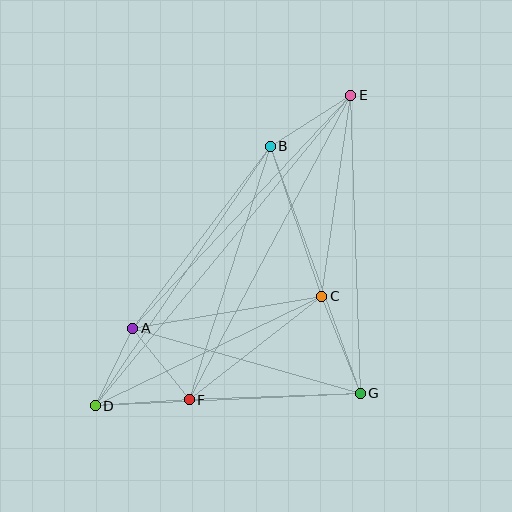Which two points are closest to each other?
Points A and D are closest to each other.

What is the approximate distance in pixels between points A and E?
The distance between A and E is approximately 319 pixels.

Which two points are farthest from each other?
Points D and E are farthest from each other.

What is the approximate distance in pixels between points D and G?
The distance between D and G is approximately 265 pixels.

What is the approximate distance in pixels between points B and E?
The distance between B and E is approximately 96 pixels.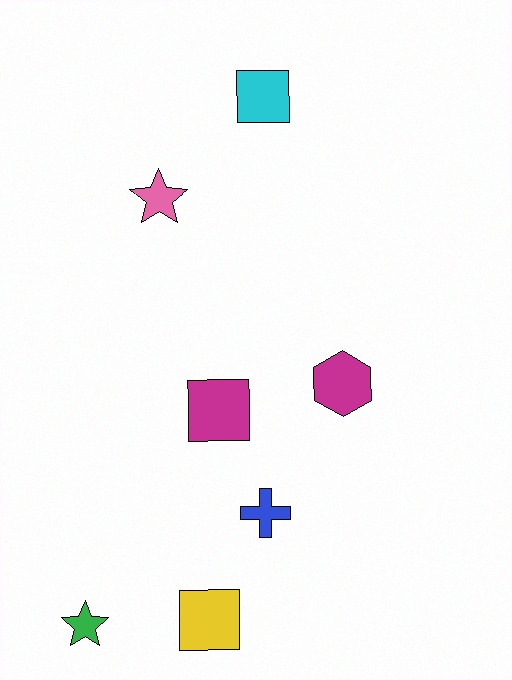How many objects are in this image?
There are 7 objects.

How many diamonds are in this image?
There are no diamonds.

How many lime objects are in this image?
There are no lime objects.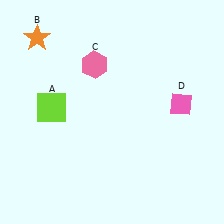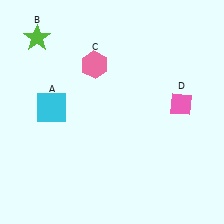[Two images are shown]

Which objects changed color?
A changed from lime to cyan. B changed from orange to lime.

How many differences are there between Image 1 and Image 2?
There are 2 differences between the two images.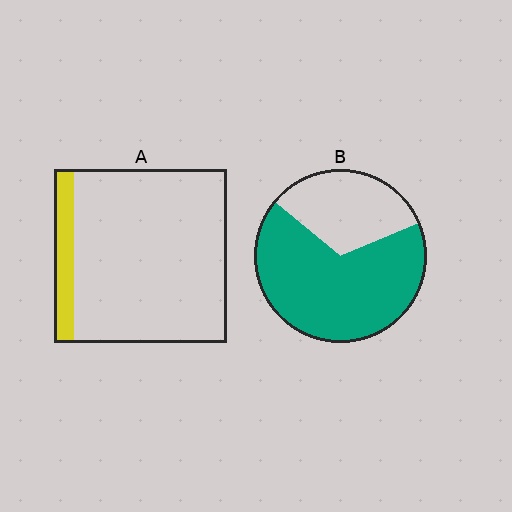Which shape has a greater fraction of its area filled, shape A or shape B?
Shape B.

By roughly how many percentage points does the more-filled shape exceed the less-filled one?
By roughly 55 percentage points (B over A).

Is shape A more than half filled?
No.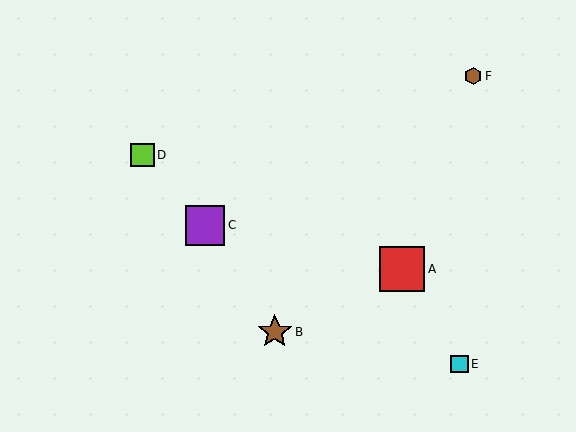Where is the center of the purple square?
The center of the purple square is at (205, 225).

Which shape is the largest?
The red square (labeled A) is the largest.